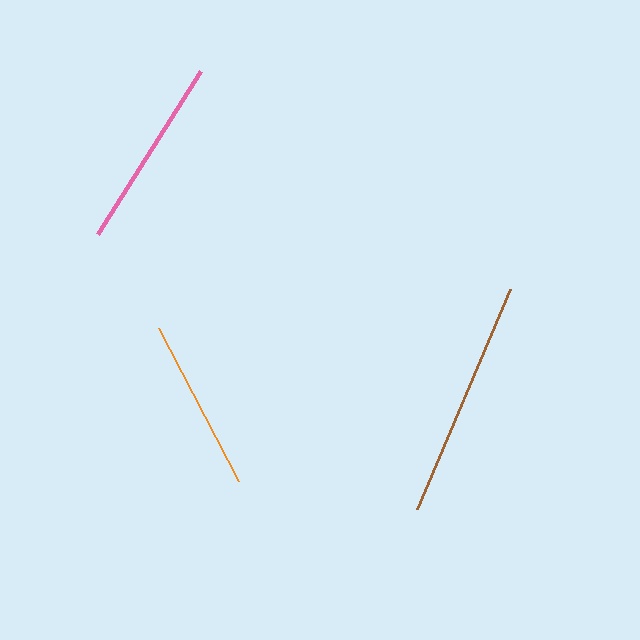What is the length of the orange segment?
The orange segment is approximately 173 pixels long.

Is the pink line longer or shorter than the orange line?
The pink line is longer than the orange line.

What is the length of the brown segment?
The brown segment is approximately 239 pixels long.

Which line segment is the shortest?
The orange line is the shortest at approximately 173 pixels.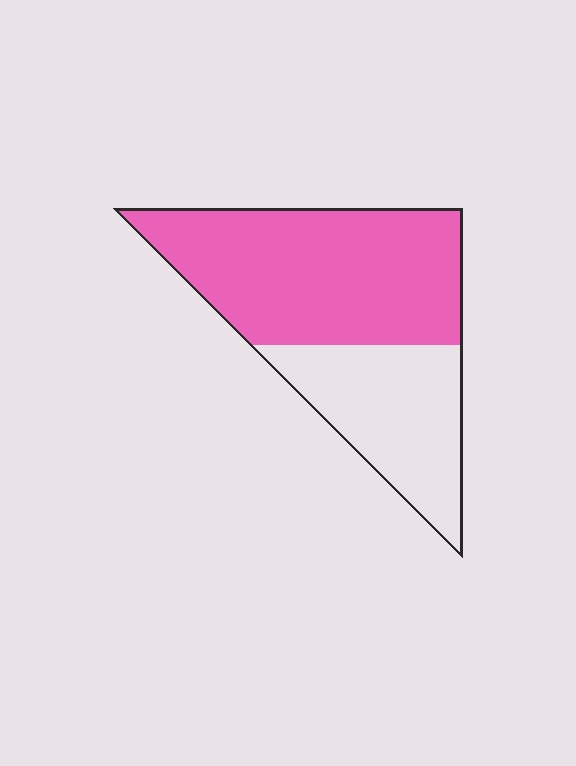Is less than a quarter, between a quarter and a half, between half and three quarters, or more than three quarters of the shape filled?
Between half and three quarters.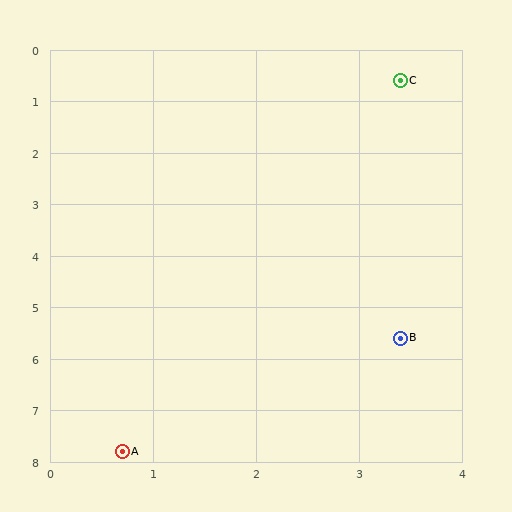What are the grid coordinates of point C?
Point C is at approximately (3.4, 0.6).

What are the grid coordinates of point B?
Point B is at approximately (3.4, 5.6).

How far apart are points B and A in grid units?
Points B and A are about 3.5 grid units apart.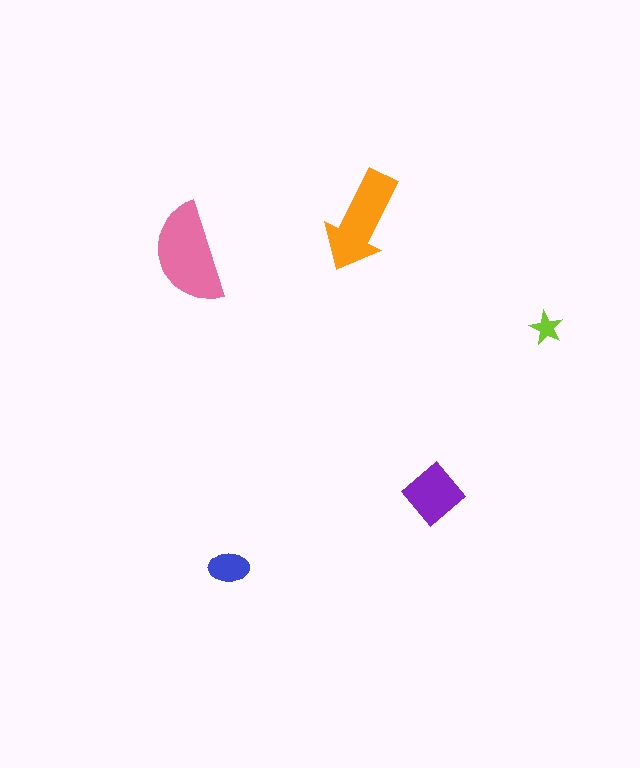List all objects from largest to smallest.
The pink semicircle, the orange arrow, the purple diamond, the blue ellipse, the lime star.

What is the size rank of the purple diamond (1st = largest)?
3rd.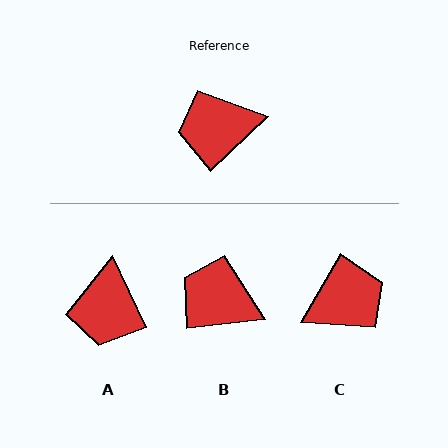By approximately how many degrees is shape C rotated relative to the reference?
Approximately 164 degrees clockwise.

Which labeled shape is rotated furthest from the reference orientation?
C, about 164 degrees away.